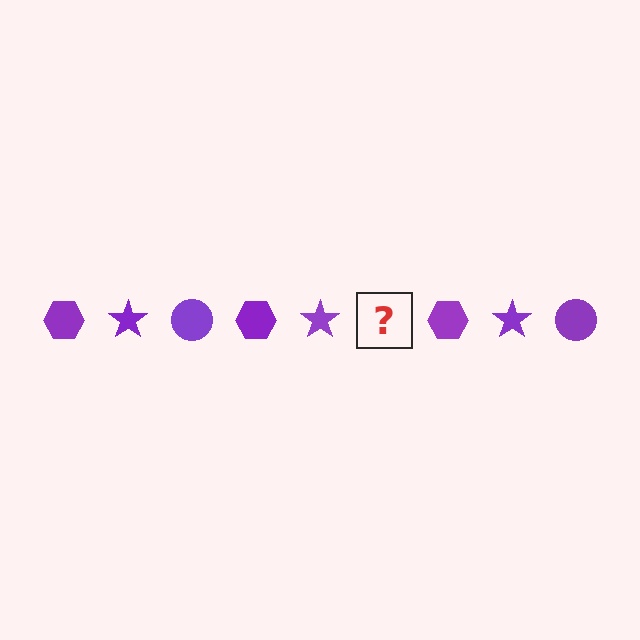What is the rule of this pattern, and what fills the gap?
The rule is that the pattern cycles through hexagon, star, circle shapes in purple. The gap should be filled with a purple circle.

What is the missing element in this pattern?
The missing element is a purple circle.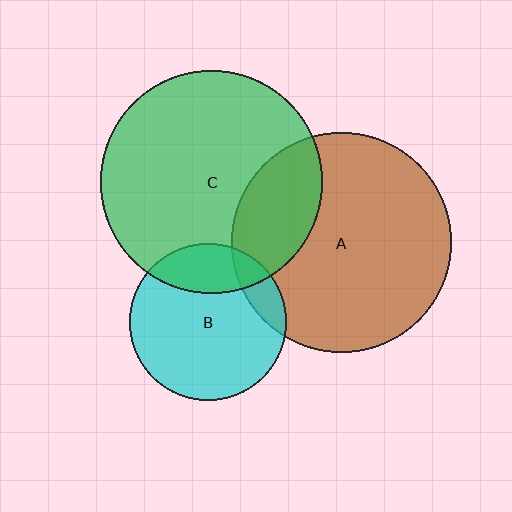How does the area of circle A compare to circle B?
Approximately 2.0 times.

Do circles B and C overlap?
Yes.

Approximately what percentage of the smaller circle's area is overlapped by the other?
Approximately 20%.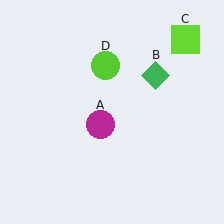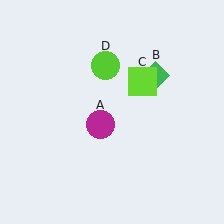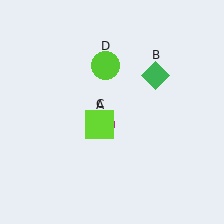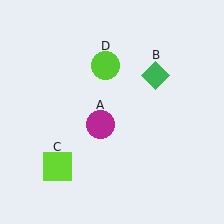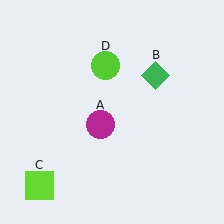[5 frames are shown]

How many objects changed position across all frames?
1 object changed position: lime square (object C).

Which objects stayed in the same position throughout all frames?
Magenta circle (object A) and green diamond (object B) and lime circle (object D) remained stationary.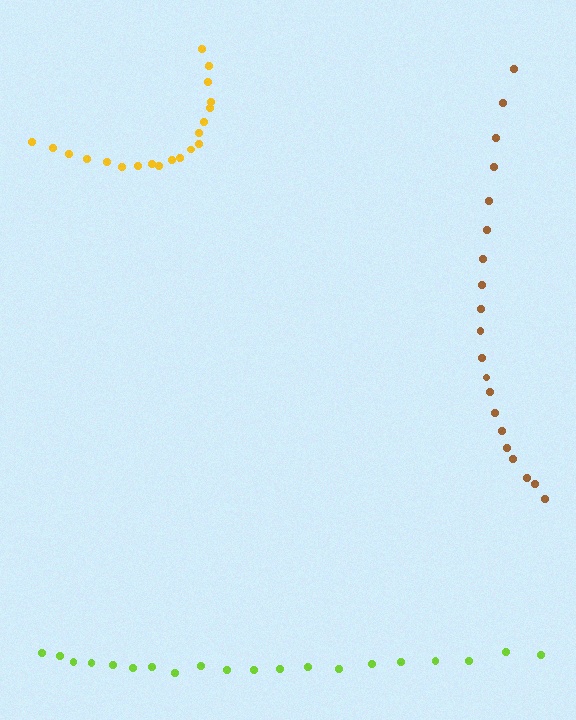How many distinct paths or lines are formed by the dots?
There are 3 distinct paths.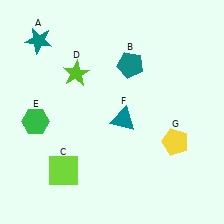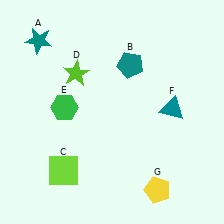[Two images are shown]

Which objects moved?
The objects that moved are: the green hexagon (E), the teal triangle (F), the yellow pentagon (G).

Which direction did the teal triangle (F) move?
The teal triangle (F) moved right.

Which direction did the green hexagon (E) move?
The green hexagon (E) moved right.